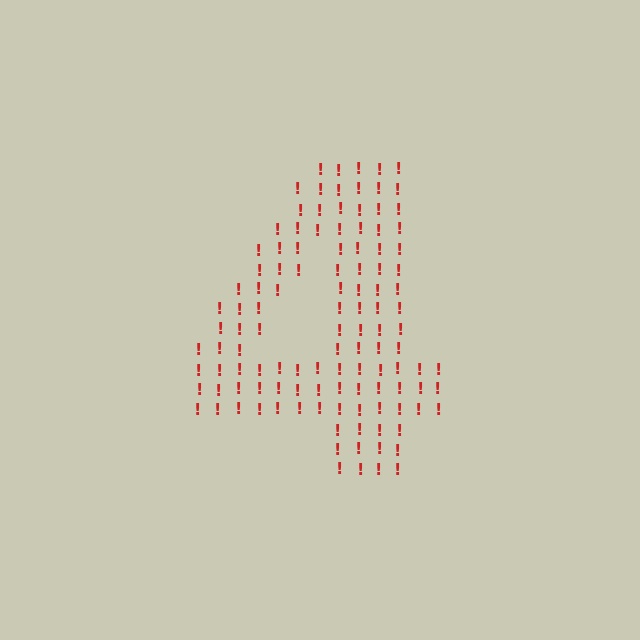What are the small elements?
The small elements are exclamation marks.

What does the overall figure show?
The overall figure shows the digit 4.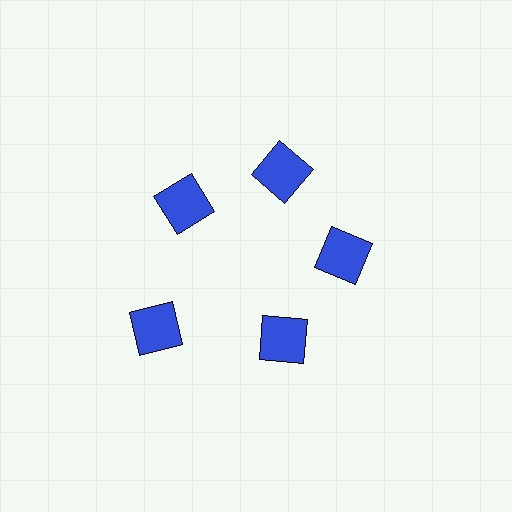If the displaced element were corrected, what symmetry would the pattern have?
It would have 5-fold rotational symmetry — the pattern would map onto itself every 72 degrees.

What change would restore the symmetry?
The symmetry would be restored by moving it inward, back onto the ring so that all 5 squares sit at equal angles and equal distance from the center.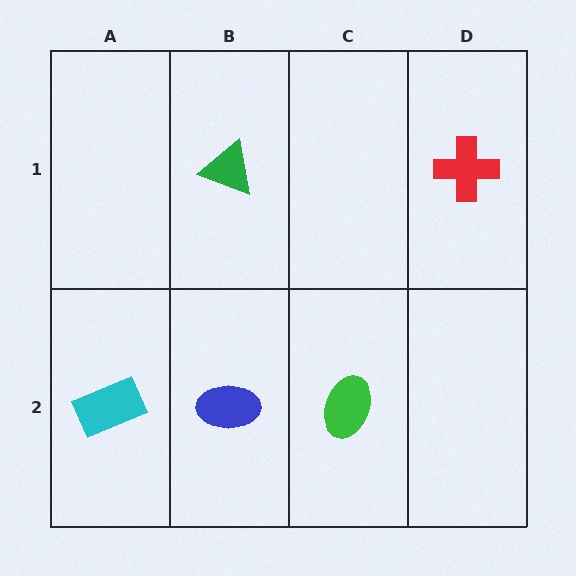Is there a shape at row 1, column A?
No, that cell is empty.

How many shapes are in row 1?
2 shapes.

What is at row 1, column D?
A red cross.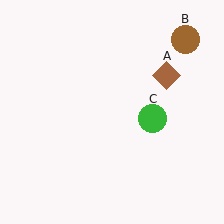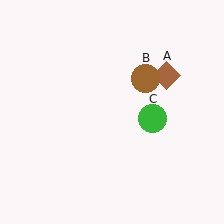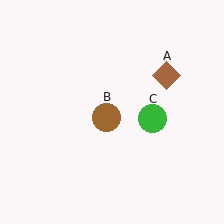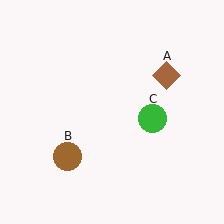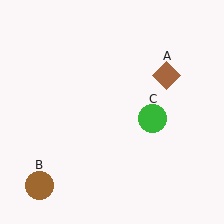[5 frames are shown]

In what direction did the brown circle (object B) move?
The brown circle (object B) moved down and to the left.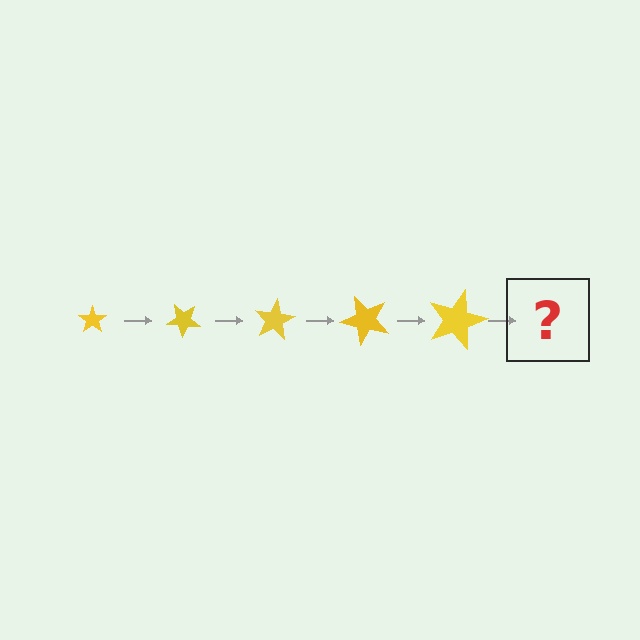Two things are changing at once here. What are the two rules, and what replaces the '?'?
The two rules are that the star grows larger each step and it rotates 40 degrees each step. The '?' should be a star, larger than the previous one and rotated 200 degrees from the start.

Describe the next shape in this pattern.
It should be a star, larger than the previous one and rotated 200 degrees from the start.